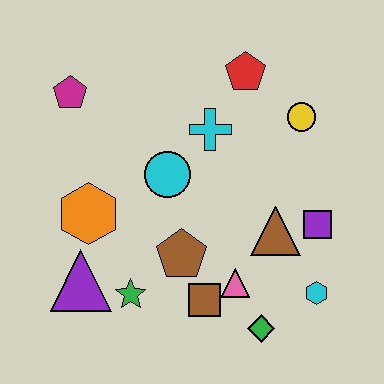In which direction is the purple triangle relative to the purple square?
The purple triangle is to the left of the purple square.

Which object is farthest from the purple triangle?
The yellow circle is farthest from the purple triangle.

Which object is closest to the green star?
The purple triangle is closest to the green star.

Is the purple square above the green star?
Yes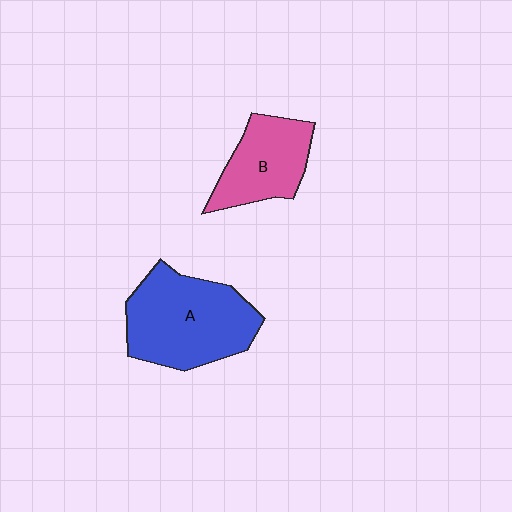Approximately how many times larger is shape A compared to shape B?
Approximately 1.6 times.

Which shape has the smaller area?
Shape B (pink).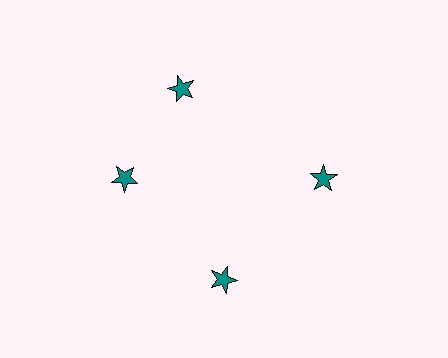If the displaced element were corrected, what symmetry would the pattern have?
It would have 4-fold rotational symmetry — the pattern would map onto itself every 90 degrees.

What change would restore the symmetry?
The symmetry would be restored by rotating it back into even spacing with its neighbors so that all 4 stars sit at equal angles and equal distance from the center.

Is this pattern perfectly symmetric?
No. The 4 teal stars are arranged in a ring, but one element near the 12 o'clock position is rotated out of alignment along the ring, breaking the 4-fold rotational symmetry.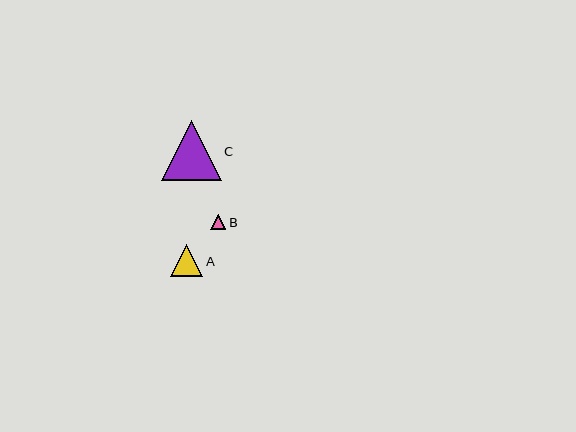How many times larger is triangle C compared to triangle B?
Triangle C is approximately 3.9 times the size of triangle B.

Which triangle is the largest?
Triangle C is the largest with a size of approximately 60 pixels.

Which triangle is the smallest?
Triangle B is the smallest with a size of approximately 15 pixels.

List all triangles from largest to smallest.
From largest to smallest: C, A, B.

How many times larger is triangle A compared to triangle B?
Triangle A is approximately 2.1 times the size of triangle B.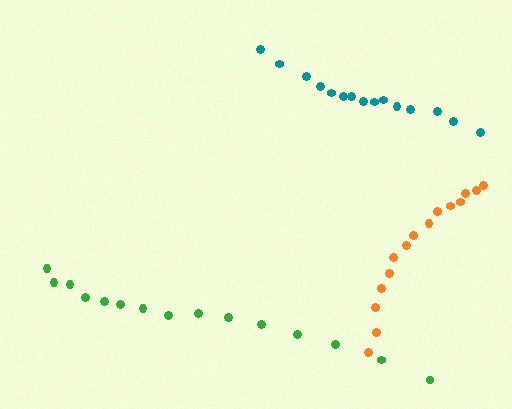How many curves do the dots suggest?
There are 3 distinct paths.